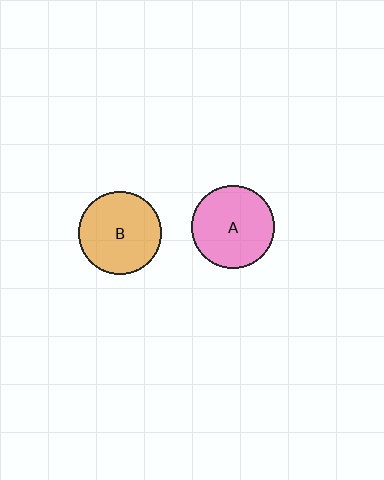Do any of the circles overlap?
No, none of the circles overlap.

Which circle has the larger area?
Circle B (orange).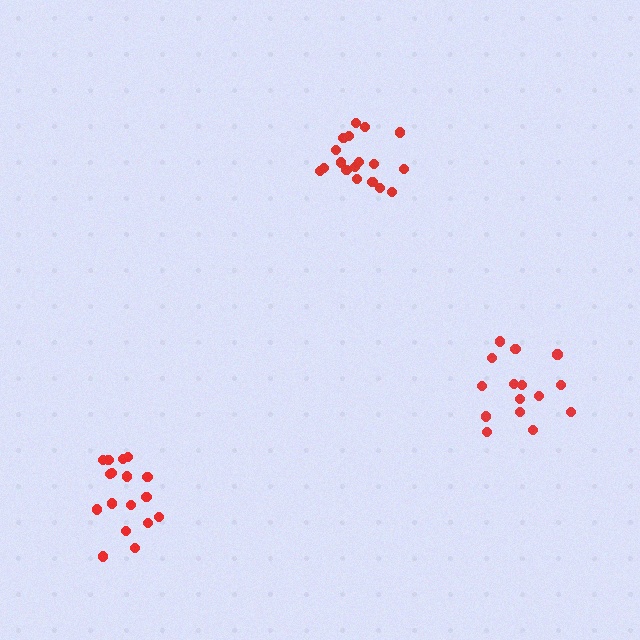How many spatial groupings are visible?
There are 3 spatial groupings.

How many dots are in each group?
Group 1: 18 dots, Group 2: 15 dots, Group 3: 17 dots (50 total).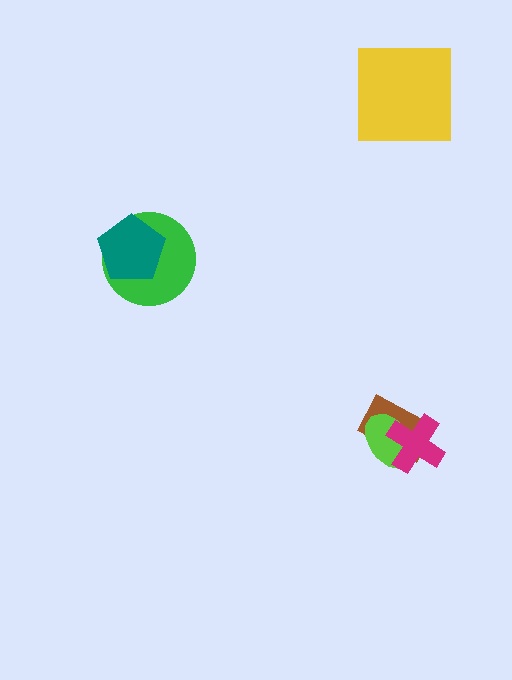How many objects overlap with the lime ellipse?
2 objects overlap with the lime ellipse.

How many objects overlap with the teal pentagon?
1 object overlaps with the teal pentagon.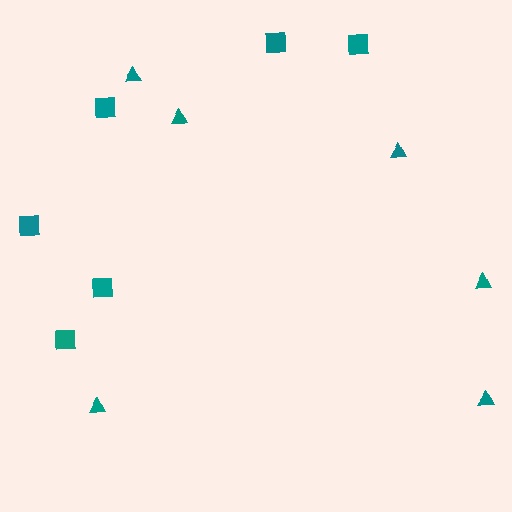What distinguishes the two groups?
There are 2 groups: one group of squares (6) and one group of triangles (6).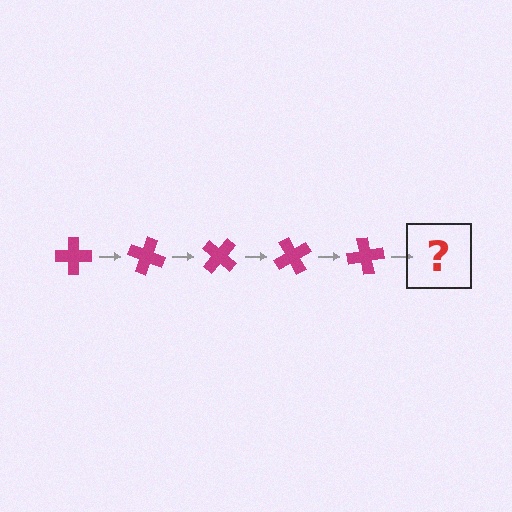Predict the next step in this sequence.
The next step is a magenta cross rotated 100 degrees.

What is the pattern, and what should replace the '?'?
The pattern is that the cross rotates 20 degrees each step. The '?' should be a magenta cross rotated 100 degrees.